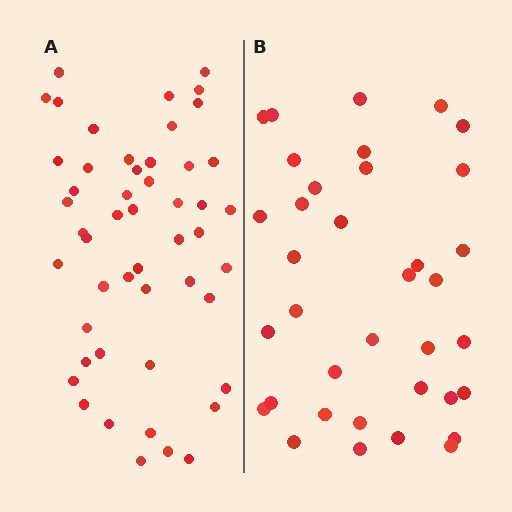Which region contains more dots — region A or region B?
Region A (the left region) has more dots.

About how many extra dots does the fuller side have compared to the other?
Region A has approximately 15 more dots than region B.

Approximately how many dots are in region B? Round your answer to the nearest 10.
About 40 dots. (The exact count is 36, which rounds to 40.)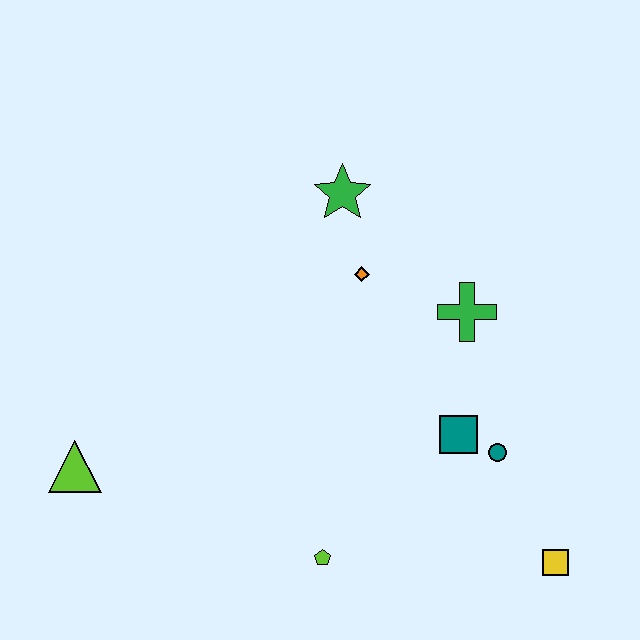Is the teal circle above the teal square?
No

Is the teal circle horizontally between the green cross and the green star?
No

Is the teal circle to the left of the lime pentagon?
No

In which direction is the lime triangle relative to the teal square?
The lime triangle is to the left of the teal square.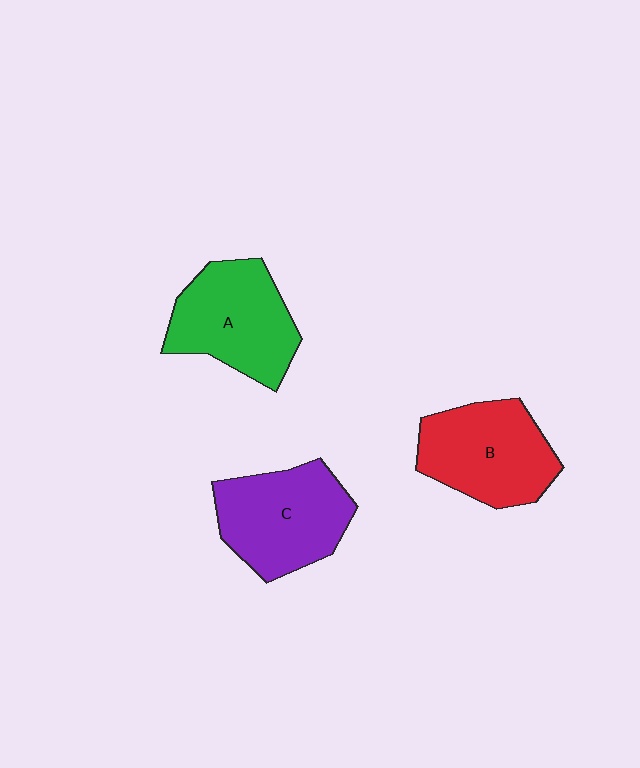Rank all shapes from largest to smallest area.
From largest to smallest: C (purple), A (green), B (red).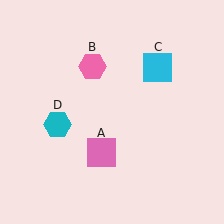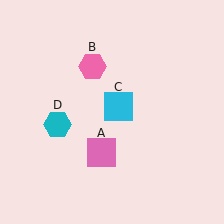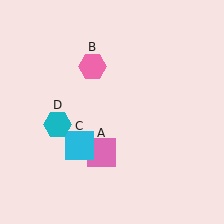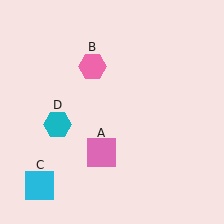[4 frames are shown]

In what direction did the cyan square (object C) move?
The cyan square (object C) moved down and to the left.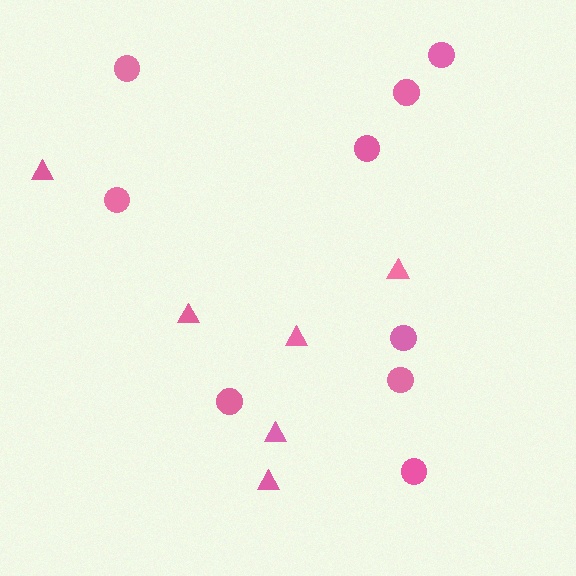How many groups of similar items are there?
There are 2 groups: one group of circles (9) and one group of triangles (6).